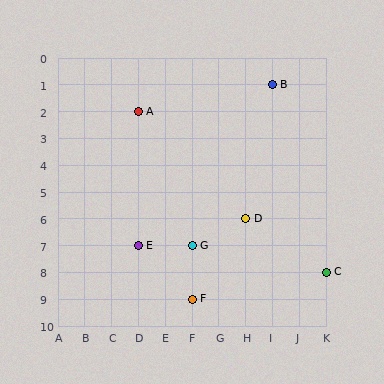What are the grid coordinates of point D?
Point D is at grid coordinates (H, 6).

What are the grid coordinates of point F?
Point F is at grid coordinates (F, 9).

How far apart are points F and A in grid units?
Points F and A are 2 columns and 7 rows apart (about 7.3 grid units diagonally).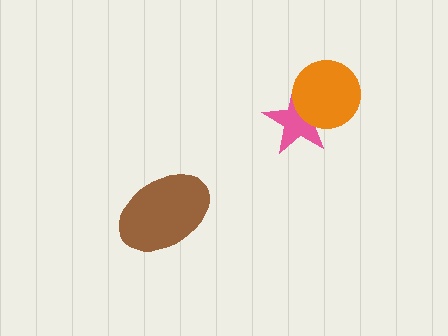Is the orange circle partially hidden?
No, no other shape covers it.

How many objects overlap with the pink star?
1 object overlaps with the pink star.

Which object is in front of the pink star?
The orange circle is in front of the pink star.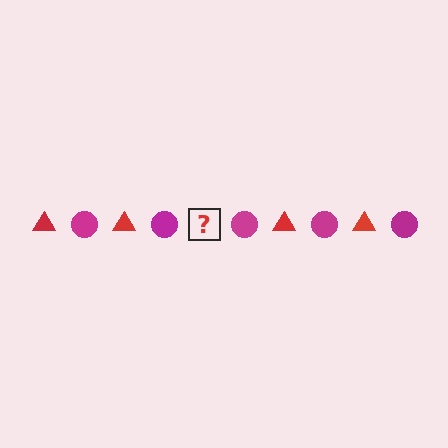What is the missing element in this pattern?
The missing element is a red triangle.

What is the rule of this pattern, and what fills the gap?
The rule is that the pattern alternates between red triangle and magenta circle. The gap should be filled with a red triangle.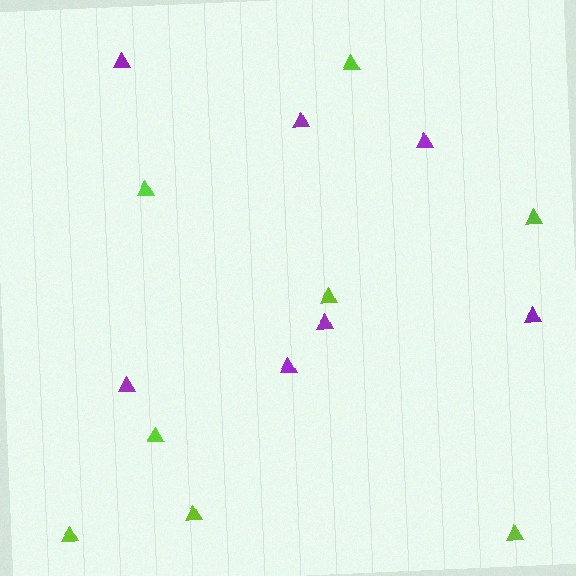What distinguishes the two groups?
There are 2 groups: one group of lime triangles (8) and one group of purple triangles (7).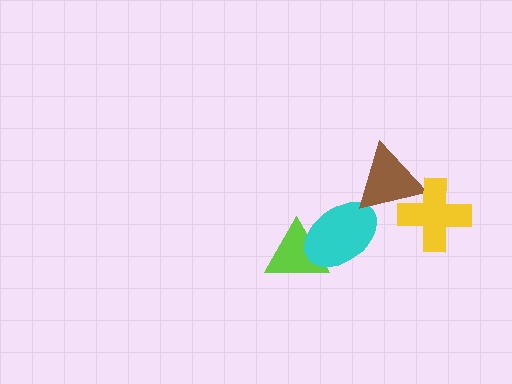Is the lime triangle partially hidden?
Yes, it is partially covered by another shape.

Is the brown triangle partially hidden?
Yes, it is partially covered by another shape.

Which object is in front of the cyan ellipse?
The brown triangle is in front of the cyan ellipse.